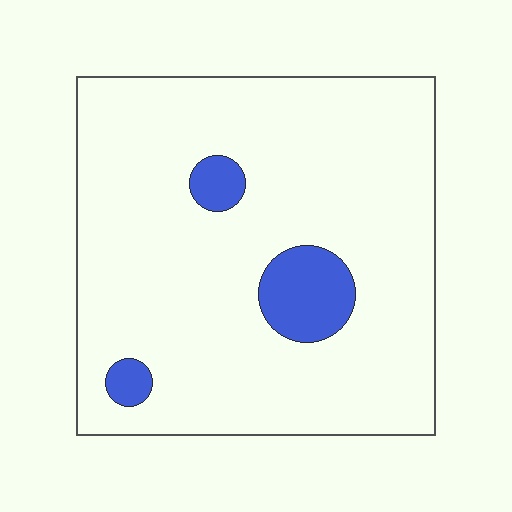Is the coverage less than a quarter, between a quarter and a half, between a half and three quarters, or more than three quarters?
Less than a quarter.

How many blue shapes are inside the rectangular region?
3.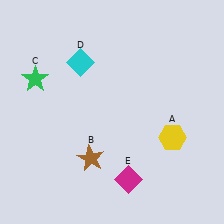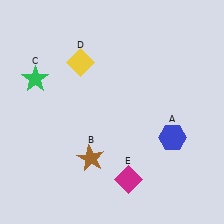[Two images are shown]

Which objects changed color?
A changed from yellow to blue. D changed from cyan to yellow.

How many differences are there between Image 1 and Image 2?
There are 2 differences between the two images.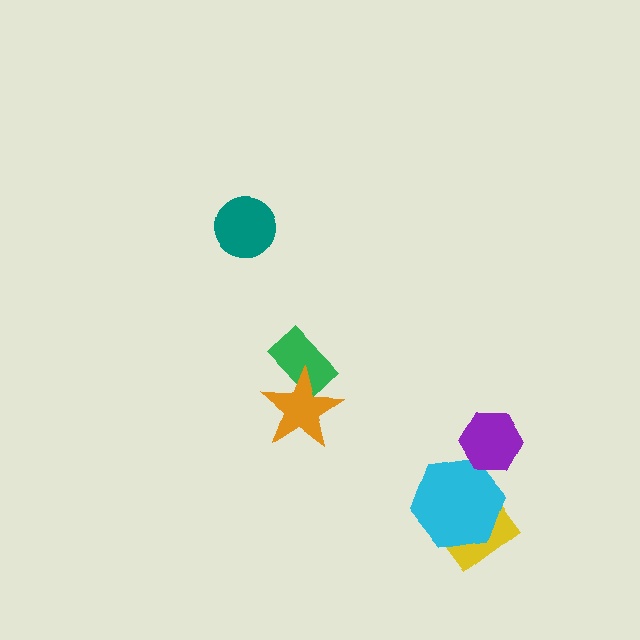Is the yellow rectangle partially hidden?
Yes, it is partially covered by another shape.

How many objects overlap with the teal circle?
0 objects overlap with the teal circle.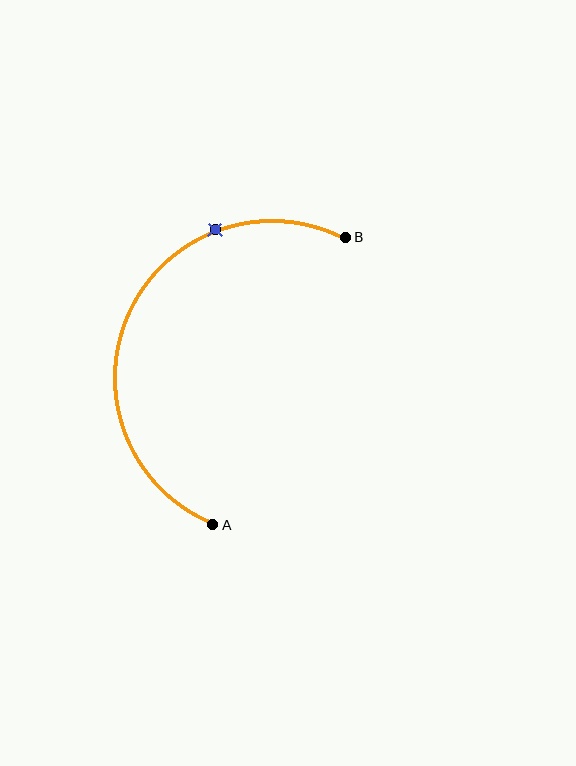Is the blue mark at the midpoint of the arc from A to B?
No. The blue mark lies on the arc but is closer to endpoint B. The arc midpoint would be at the point on the curve equidistant along the arc from both A and B.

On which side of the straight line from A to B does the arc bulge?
The arc bulges to the left of the straight line connecting A and B.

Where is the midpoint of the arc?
The arc midpoint is the point on the curve farthest from the straight line joining A and B. It sits to the left of that line.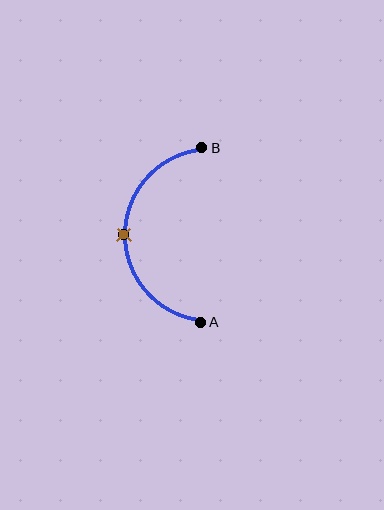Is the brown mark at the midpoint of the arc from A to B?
Yes. The brown mark lies on the arc at equal arc-length from both A and B — it is the arc midpoint.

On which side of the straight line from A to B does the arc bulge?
The arc bulges to the left of the straight line connecting A and B.